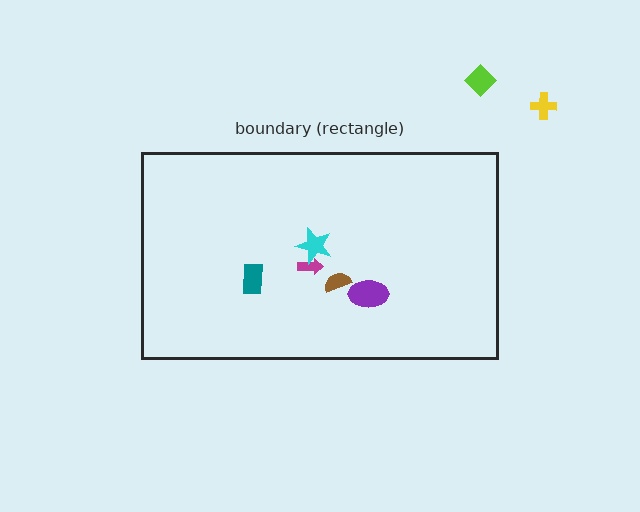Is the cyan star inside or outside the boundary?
Inside.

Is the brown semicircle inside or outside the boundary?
Inside.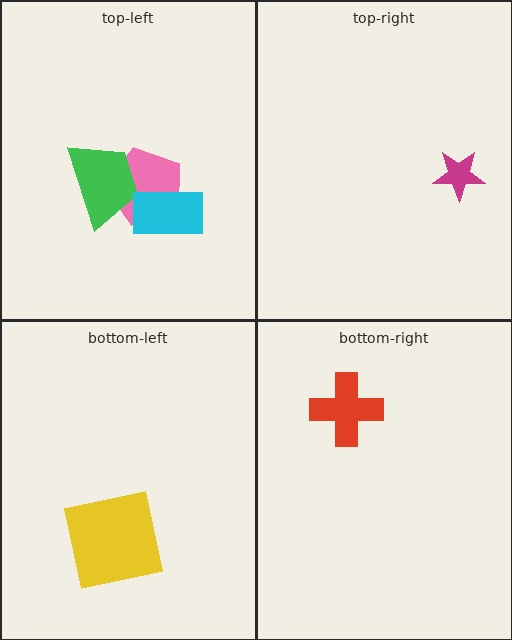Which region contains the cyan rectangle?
The top-left region.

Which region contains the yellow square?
The bottom-left region.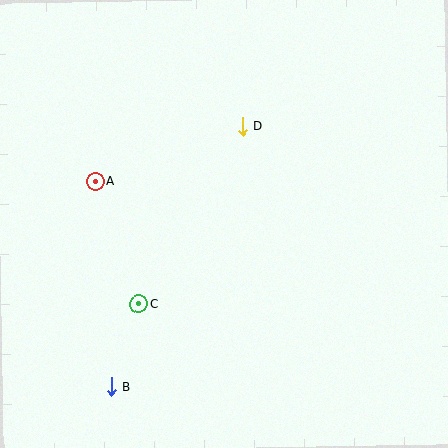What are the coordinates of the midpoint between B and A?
The midpoint between B and A is at (103, 284).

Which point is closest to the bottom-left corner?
Point B is closest to the bottom-left corner.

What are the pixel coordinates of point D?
Point D is at (242, 126).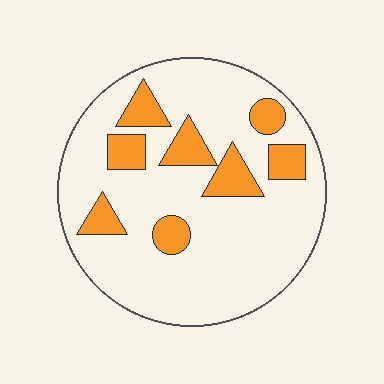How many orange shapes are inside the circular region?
8.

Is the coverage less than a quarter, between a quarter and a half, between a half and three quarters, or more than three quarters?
Less than a quarter.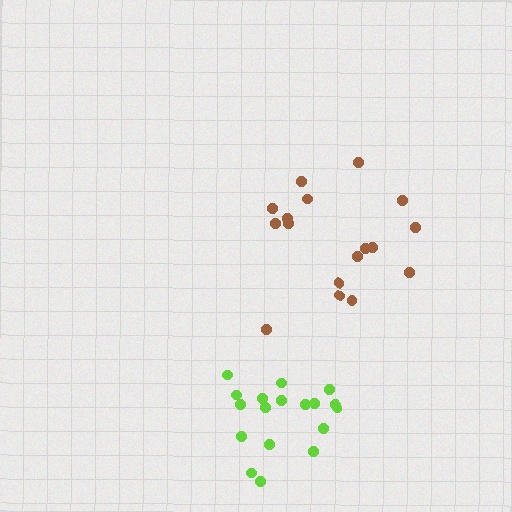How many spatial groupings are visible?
There are 2 spatial groupings.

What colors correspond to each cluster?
The clusters are colored: brown, lime.